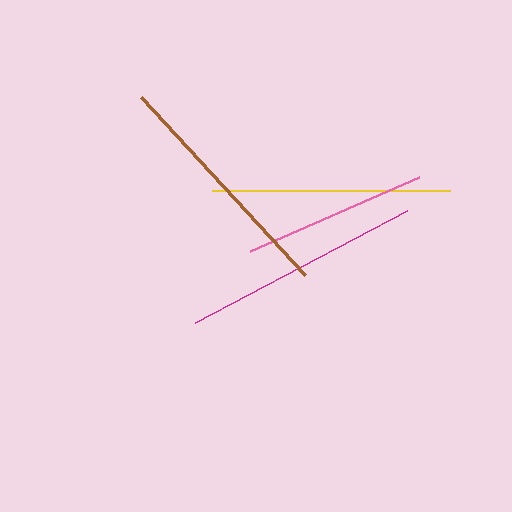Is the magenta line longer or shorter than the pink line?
The magenta line is longer than the pink line.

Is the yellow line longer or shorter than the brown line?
The brown line is longer than the yellow line.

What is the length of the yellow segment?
The yellow segment is approximately 238 pixels long.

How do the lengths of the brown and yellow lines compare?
The brown and yellow lines are approximately the same length.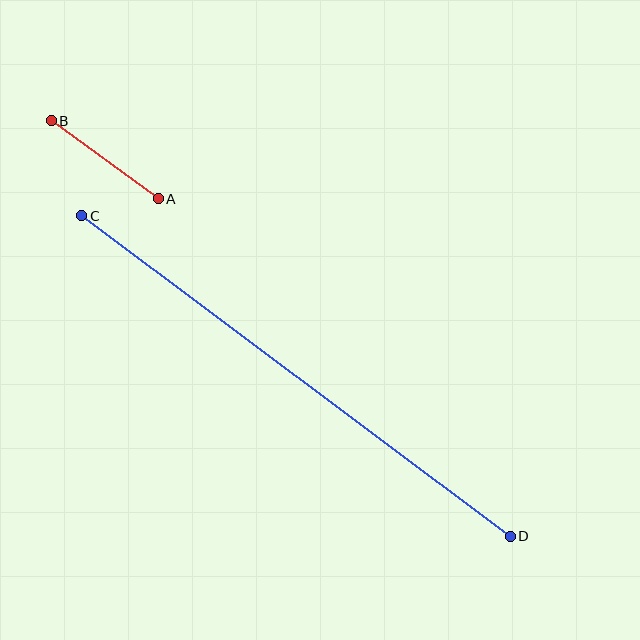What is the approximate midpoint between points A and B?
The midpoint is at approximately (105, 160) pixels.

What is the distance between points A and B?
The distance is approximately 133 pixels.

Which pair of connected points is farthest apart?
Points C and D are farthest apart.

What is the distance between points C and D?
The distance is approximately 535 pixels.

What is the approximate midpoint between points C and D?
The midpoint is at approximately (296, 376) pixels.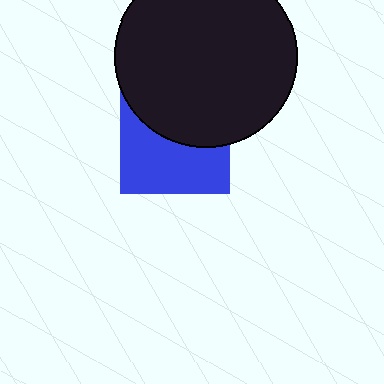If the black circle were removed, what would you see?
You would see the complete blue square.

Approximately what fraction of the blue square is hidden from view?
Roughly 47% of the blue square is hidden behind the black circle.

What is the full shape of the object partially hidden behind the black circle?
The partially hidden object is a blue square.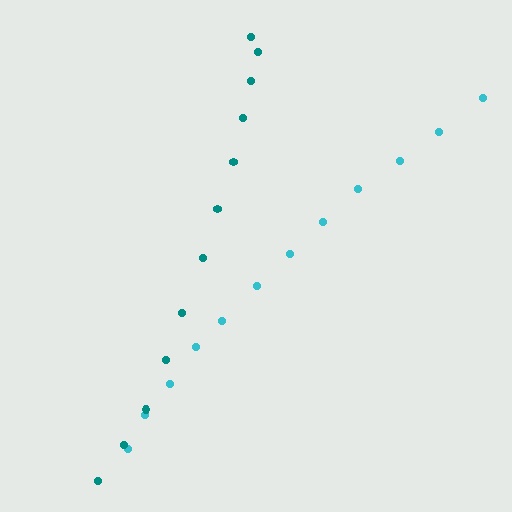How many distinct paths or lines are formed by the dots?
There are 2 distinct paths.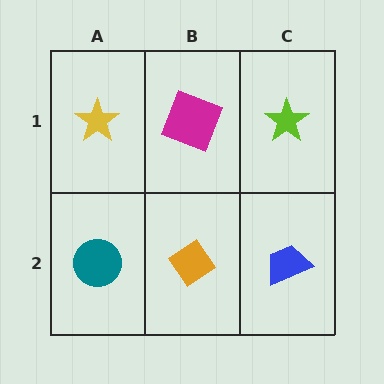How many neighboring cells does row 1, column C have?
2.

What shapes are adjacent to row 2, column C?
A lime star (row 1, column C), an orange diamond (row 2, column B).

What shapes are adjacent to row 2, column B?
A magenta square (row 1, column B), a teal circle (row 2, column A), a blue trapezoid (row 2, column C).